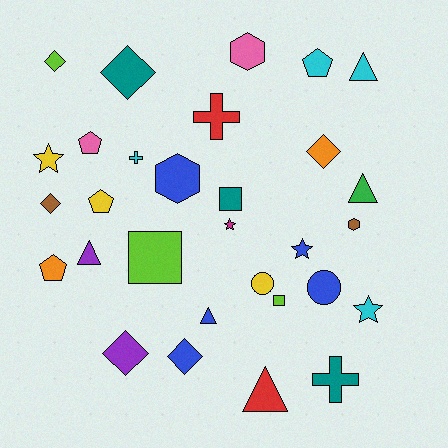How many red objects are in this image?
There are 2 red objects.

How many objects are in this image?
There are 30 objects.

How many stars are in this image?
There are 4 stars.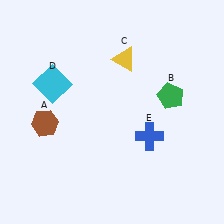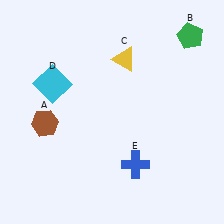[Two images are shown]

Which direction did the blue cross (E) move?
The blue cross (E) moved down.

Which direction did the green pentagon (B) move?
The green pentagon (B) moved up.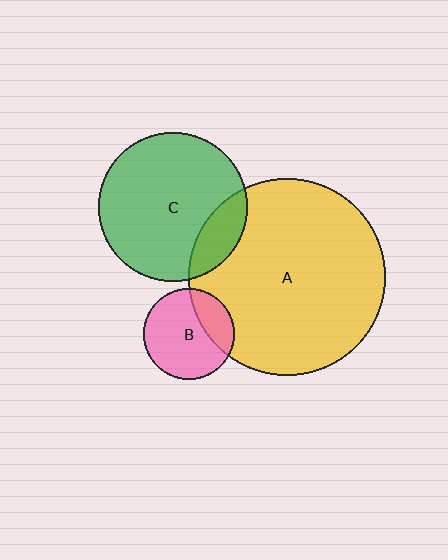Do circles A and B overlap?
Yes.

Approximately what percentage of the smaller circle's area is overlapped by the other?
Approximately 25%.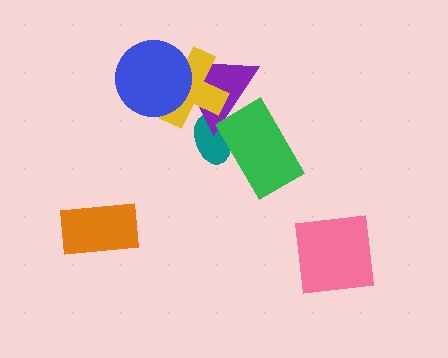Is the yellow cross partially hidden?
Yes, it is partially covered by another shape.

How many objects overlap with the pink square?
0 objects overlap with the pink square.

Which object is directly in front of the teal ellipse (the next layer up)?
The purple triangle is directly in front of the teal ellipse.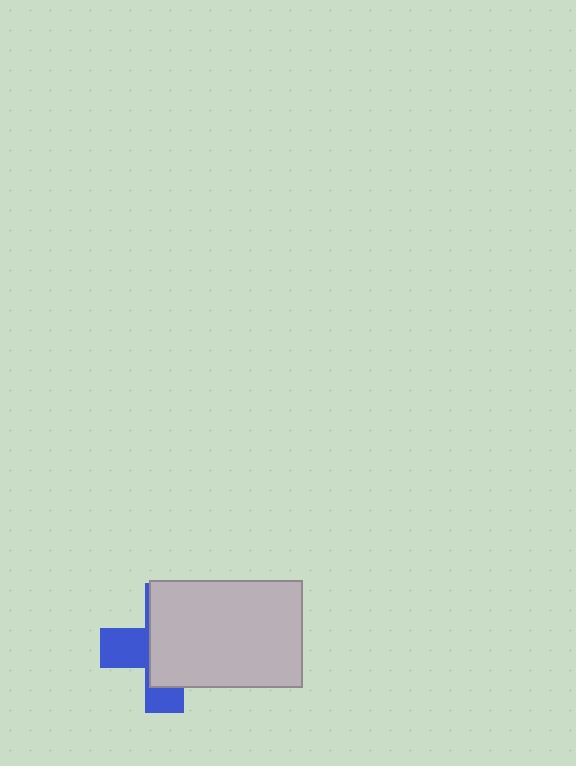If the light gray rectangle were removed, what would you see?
You would see the complete blue cross.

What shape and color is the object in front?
The object in front is a light gray rectangle.